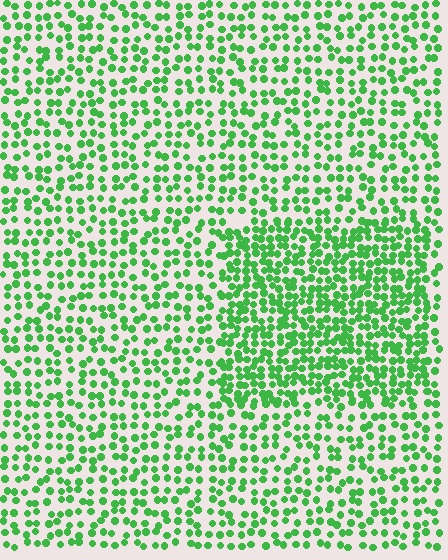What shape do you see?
I see a rectangle.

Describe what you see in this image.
The image contains small green elements arranged at two different densities. A rectangle-shaped region is visible where the elements are more densely packed than the surrounding area.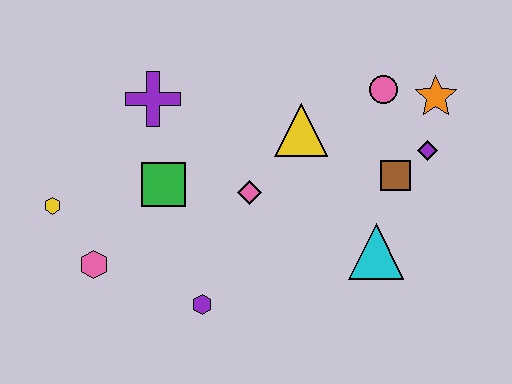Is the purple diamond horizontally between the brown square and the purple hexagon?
No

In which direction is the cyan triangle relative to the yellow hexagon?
The cyan triangle is to the right of the yellow hexagon.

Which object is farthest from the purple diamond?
The yellow hexagon is farthest from the purple diamond.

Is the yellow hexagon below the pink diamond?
Yes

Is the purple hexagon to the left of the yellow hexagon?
No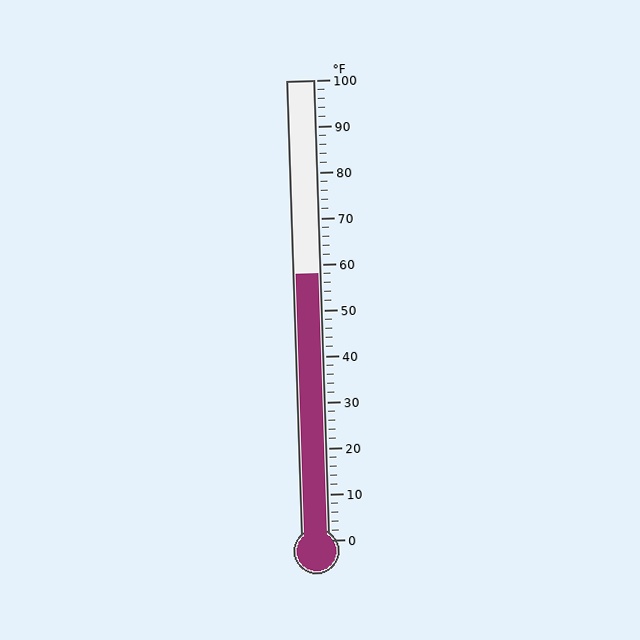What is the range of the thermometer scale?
The thermometer scale ranges from 0°F to 100°F.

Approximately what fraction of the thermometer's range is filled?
The thermometer is filled to approximately 60% of its range.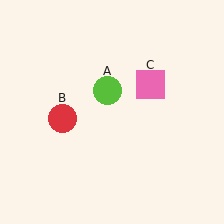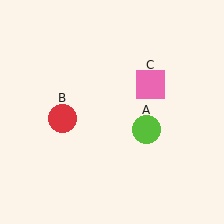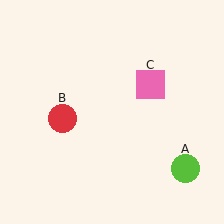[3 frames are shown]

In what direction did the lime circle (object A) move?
The lime circle (object A) moved down and to the right.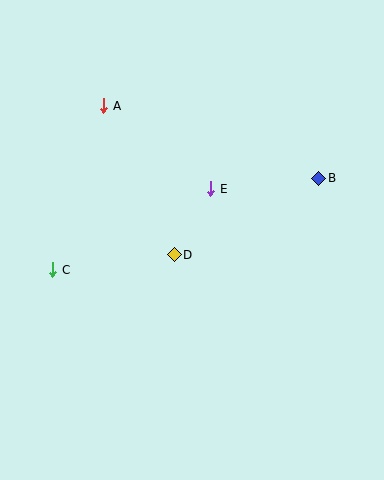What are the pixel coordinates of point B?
Point B is at (319, 178).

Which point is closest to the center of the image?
Point D at (174, 255) is closest to the center.